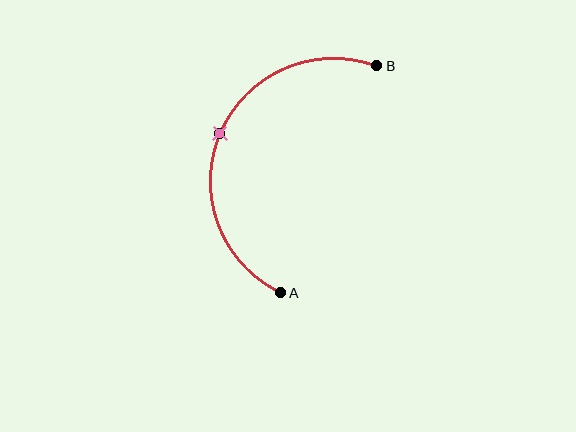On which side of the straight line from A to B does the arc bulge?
The arc bulges to the left of the straight line connecting A and B.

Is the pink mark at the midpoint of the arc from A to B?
Yes. The pink mark lies on the arc at equal arc-length from both A and B — it is the arc midpoint.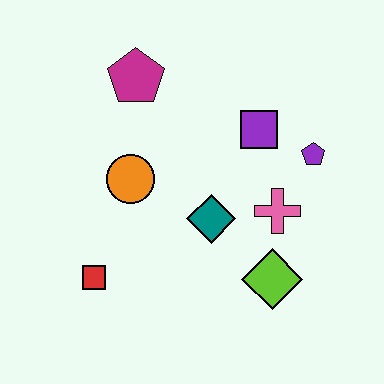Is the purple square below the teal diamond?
No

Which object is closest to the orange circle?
The teal diamond is closest to the orange circle.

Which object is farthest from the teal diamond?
The magenta pentagon is farthest from the teal diamond.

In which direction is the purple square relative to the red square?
The purple square is to the right of the red square.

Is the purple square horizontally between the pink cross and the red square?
Yes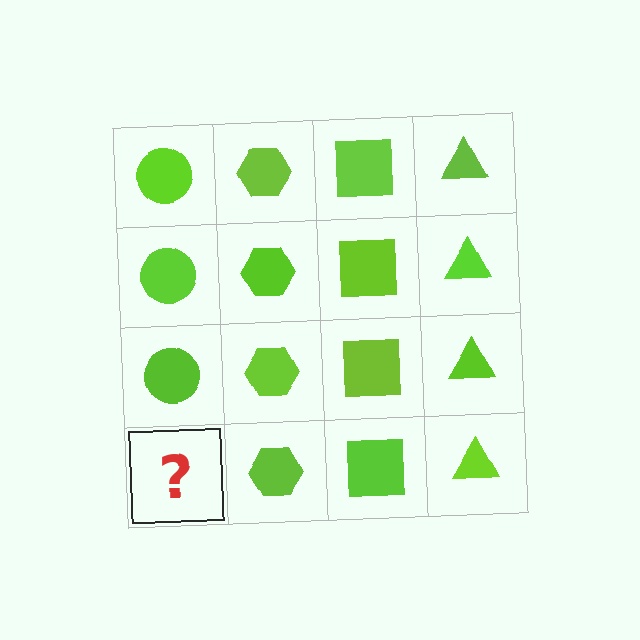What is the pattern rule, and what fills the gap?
The rule is that each column has a consistent shape. The gap should be filled with a lime circle.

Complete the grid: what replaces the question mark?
The question mark should be replaced with a lime circle.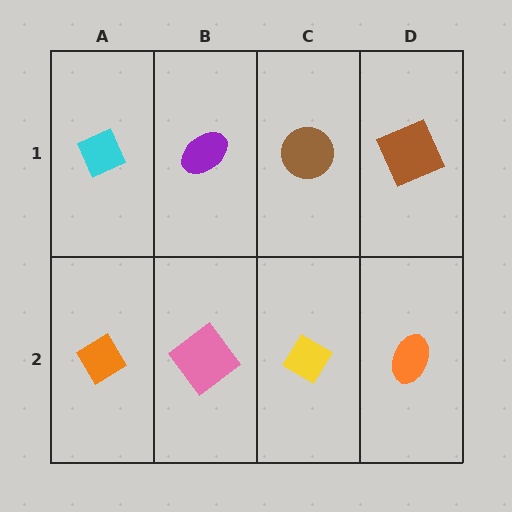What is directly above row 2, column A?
A cyan diamond.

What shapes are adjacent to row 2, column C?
A brown circle (row 1, column C), a pink diamond (row 2, column B), an orange ellipse (row 2, column D).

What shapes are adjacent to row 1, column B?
A pink diamond (row 2, column B), a cyan diamond (row 1, column A), a brown circle (row 1, column C).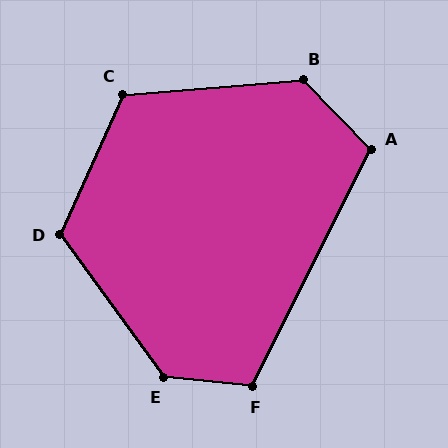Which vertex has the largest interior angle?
E, at approximately 132 degrees.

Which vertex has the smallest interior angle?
A, at approximately 109 degrees.